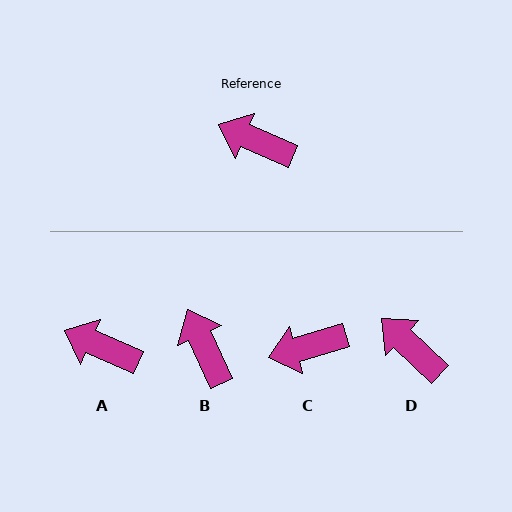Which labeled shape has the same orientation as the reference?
A.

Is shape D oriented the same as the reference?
No, it is off by about 20 degrees.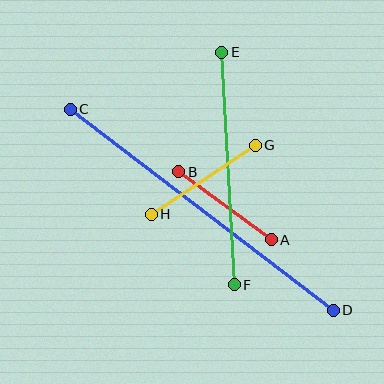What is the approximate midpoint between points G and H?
The midpoint is at approximately (203, 180) pixels.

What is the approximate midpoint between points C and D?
The midpoint is at approximately (202, 210) pixels.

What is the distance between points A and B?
The distance is approximately 115 pixels.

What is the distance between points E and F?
The distance is approximately 233 pixels.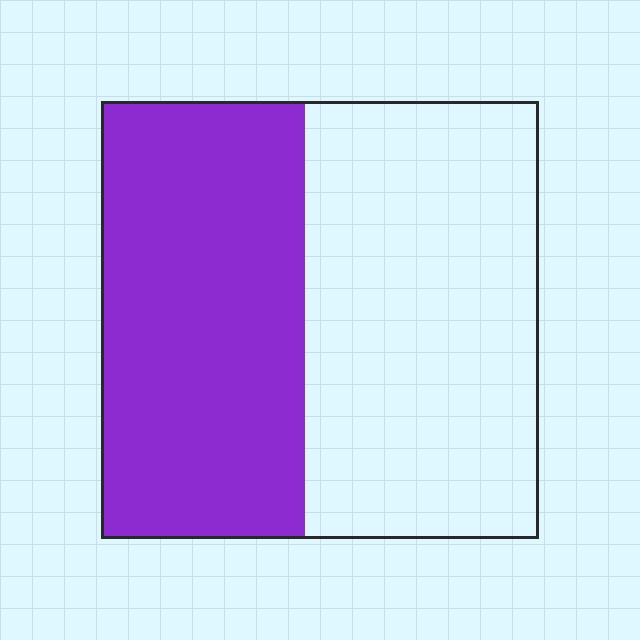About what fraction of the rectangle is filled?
About one half (1/2).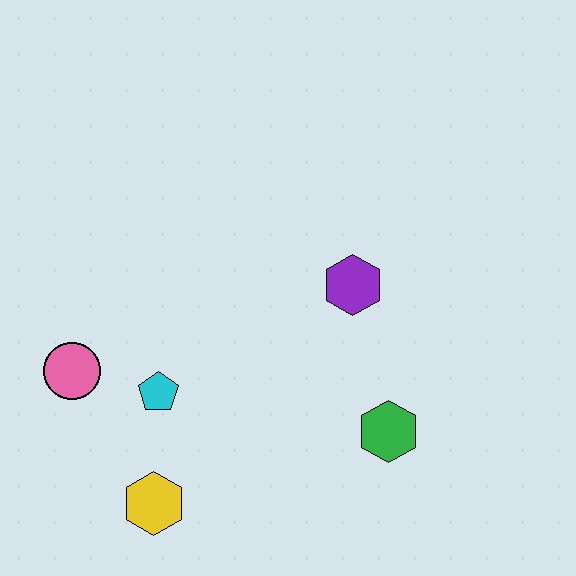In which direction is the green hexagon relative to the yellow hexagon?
The green hexagon is to the right of the yellow hexagon.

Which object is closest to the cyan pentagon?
The pink circle is closest to the cyan pentagon.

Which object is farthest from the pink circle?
The green hexagon is farthest from the pink circle.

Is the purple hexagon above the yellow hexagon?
Yes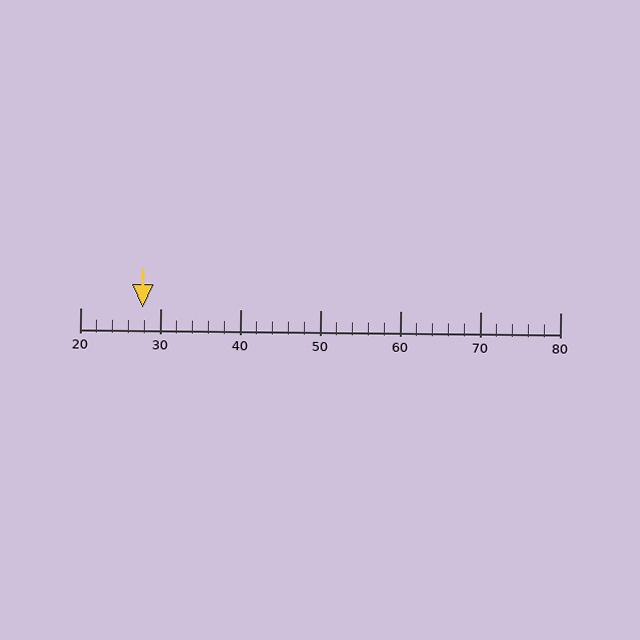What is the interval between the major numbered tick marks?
The major tick marks are spaced 10 units apart.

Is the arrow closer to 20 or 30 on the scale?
The arrow is closer to 30.